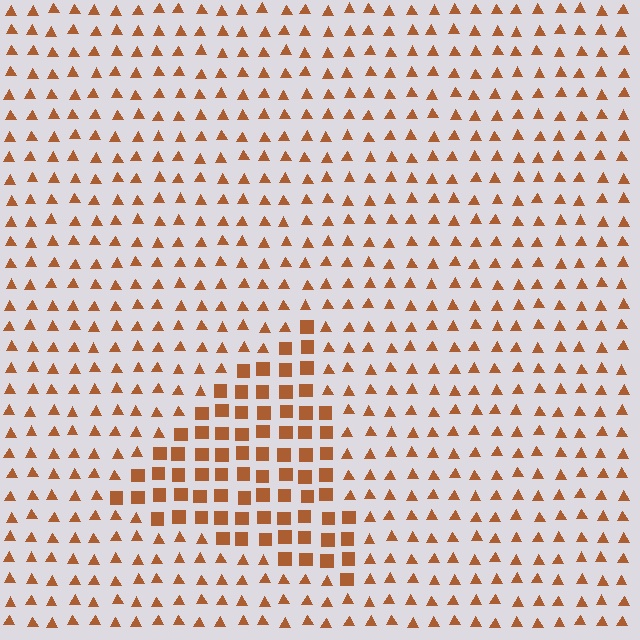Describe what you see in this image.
The image is filled with small brown elements arranged in a uniform grid. A triangle-shaped region contains squares, while the surrounding area contains triangles. The boundary is defined purely by the change in element shape.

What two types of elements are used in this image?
The image uses squares inside the triangle region and triangles outside it.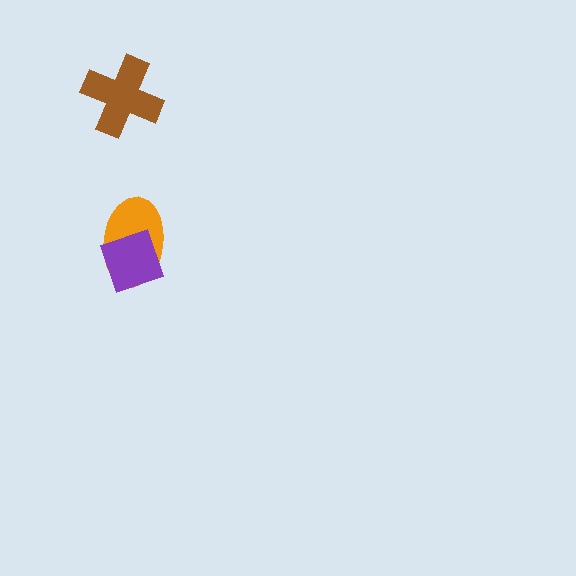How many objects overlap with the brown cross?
0 objects overlap with the brown cross.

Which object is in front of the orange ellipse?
The purple diamond is in front of the orange ellipse.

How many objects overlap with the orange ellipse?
1 object overlaps with the orange ellipse.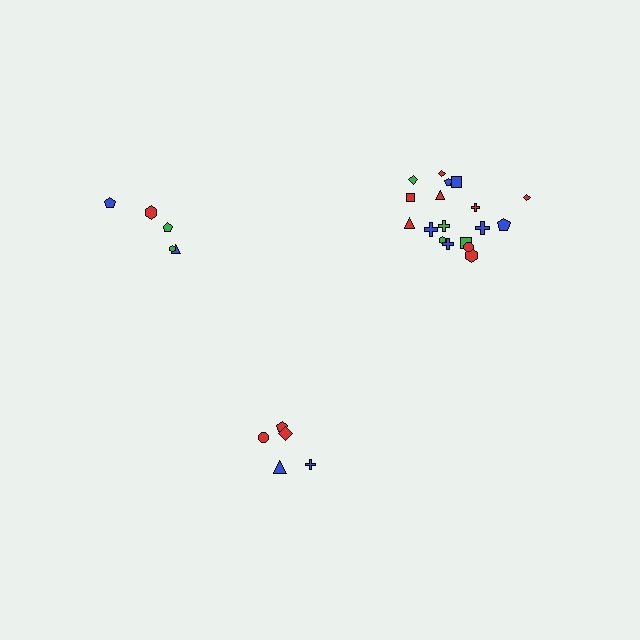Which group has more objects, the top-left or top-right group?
The top-right group.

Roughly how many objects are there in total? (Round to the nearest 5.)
Roughly 30 objects in total.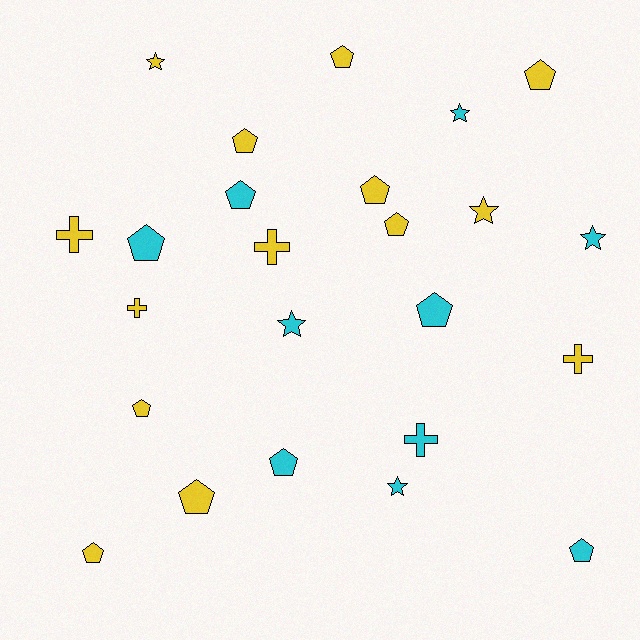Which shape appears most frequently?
Pentagon, with 13 objects.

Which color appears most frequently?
Yellow, with 14 objects.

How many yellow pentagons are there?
There are 8 yellow pentagons.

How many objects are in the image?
There are 24 objects.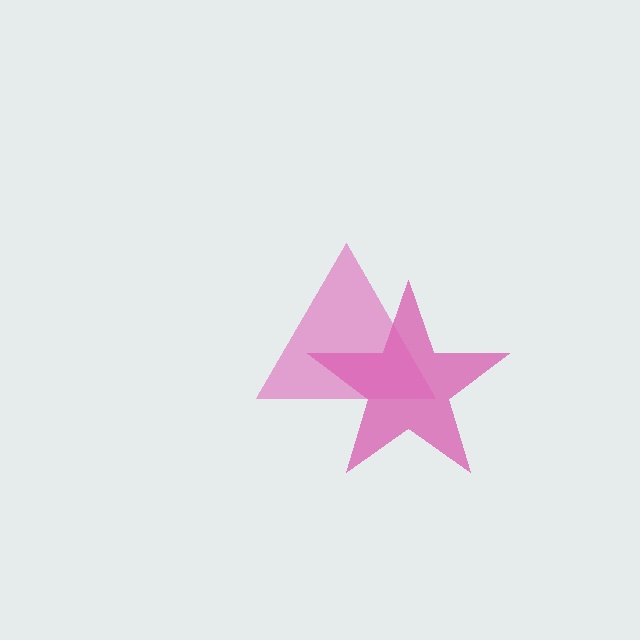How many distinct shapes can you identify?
There are 2 distinct shapes: a magenta star, a pink triangle.